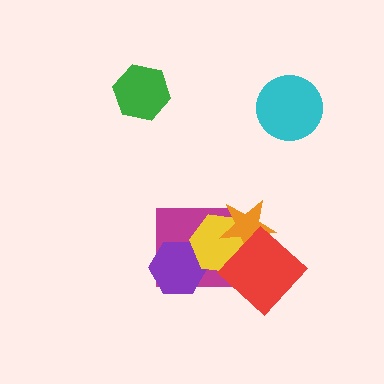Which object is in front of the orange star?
The red diamond is in front of the orange star.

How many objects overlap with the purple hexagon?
2 objects overlap with the purple hexagon.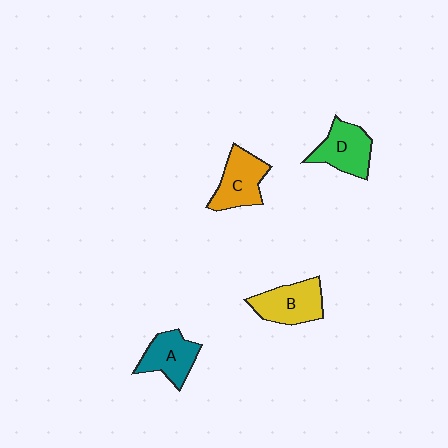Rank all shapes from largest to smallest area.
From largest to smallest: B (yellow), C (orange), D (green), A (teal).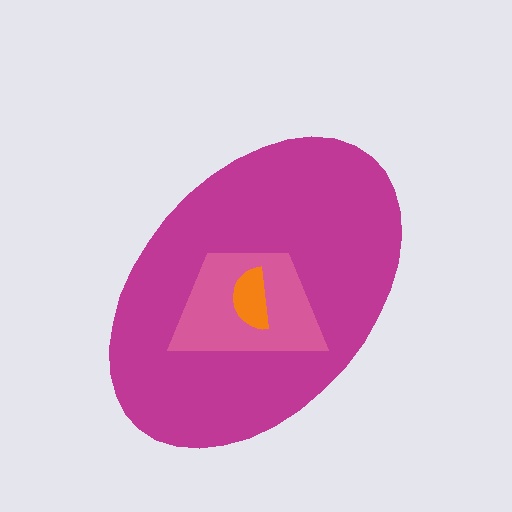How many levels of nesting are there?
3.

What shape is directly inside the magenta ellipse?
The pink trapezoid.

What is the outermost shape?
The magenta ellipse.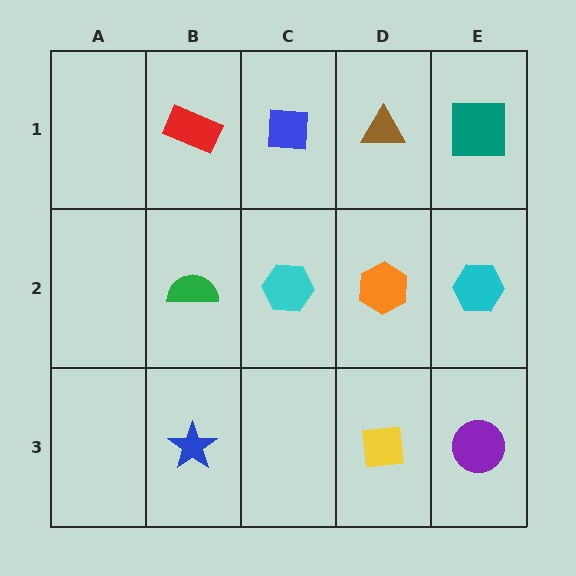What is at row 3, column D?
A yellow square.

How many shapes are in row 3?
3 shapes.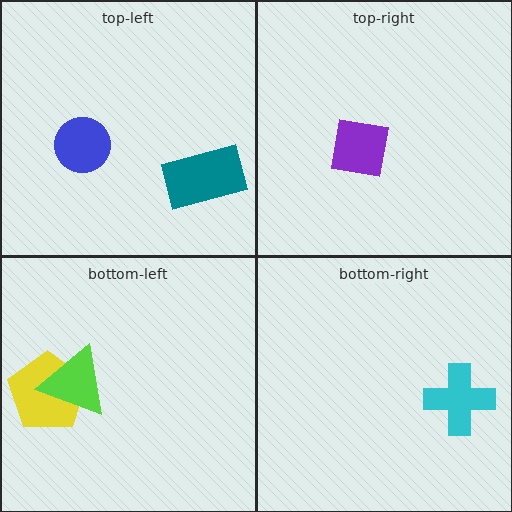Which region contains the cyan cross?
The bottom-right region.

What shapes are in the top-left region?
The blue circle, the teal rectangle.